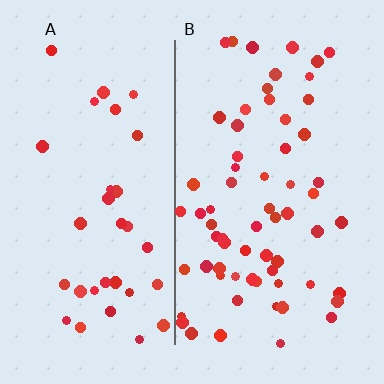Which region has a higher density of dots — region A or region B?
B (the right).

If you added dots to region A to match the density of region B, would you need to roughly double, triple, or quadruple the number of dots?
Approximately double.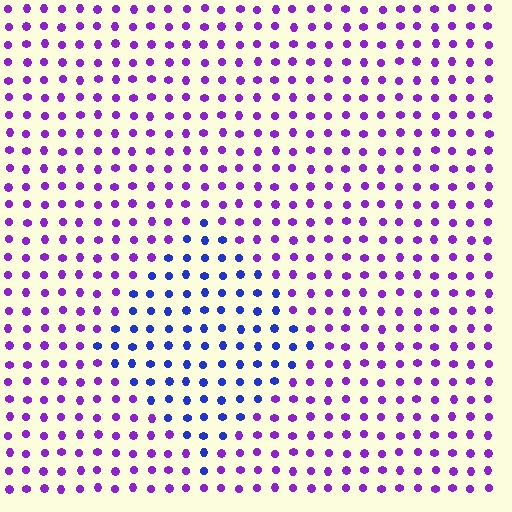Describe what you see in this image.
The image is filled with small purple elements in a uniform arrangement. A diamond-shaped region is visible where the elements are tinted to a slightly different hue, forming a subtle color boundary.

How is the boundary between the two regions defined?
The boundary is defined purely by a slight shift in hue (about 45 degrees). Spacing, size, and orientation are identical on both sides.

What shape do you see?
I see a diamond.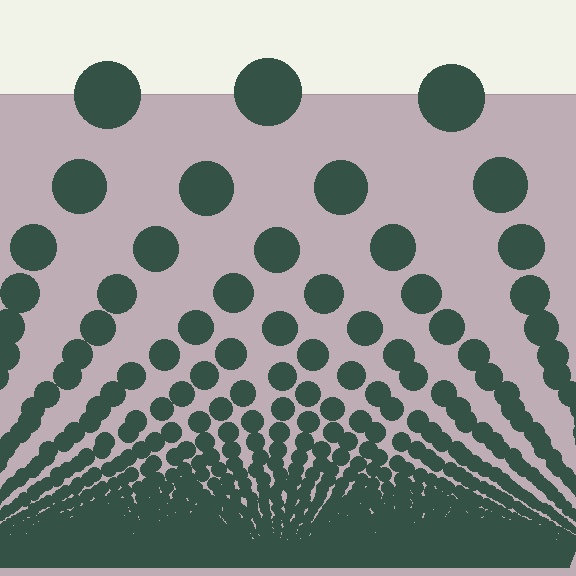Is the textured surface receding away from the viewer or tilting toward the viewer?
The surface appears to tilt toward the viewer. Texture elements get larger and sparser toward the top.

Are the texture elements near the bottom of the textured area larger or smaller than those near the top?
Smaller. The gradient is inverted — elements near the bottom are smaller and denser.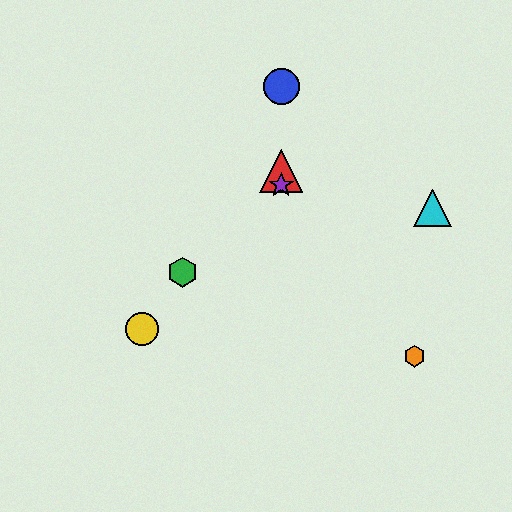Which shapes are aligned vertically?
The red triangle, the blue circle, the purple star are aligned vertically.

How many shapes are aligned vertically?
3 shapes (the red triangle, the blue circle, the purple star) are aligned vertically.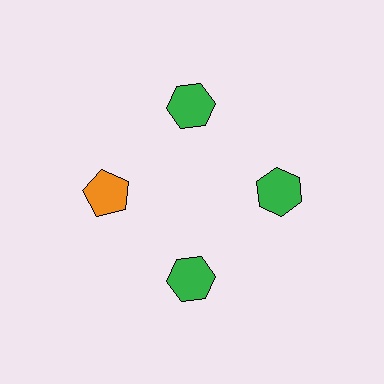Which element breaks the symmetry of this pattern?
The orange pentagon at roughly the 9 o'clock position breaks the symmetry. All other shapes are green hexagons.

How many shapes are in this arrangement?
There are 4 shapes arranged in a ring pattern.